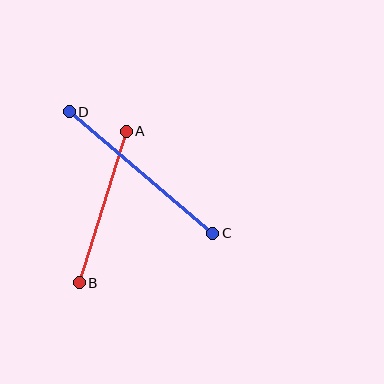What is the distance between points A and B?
The distance is approximately 158 pixels.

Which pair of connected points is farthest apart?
Points C and D are farthest apart.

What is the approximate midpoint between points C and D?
The midpoint is at approximately (141, 172) pixels.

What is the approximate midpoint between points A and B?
The midpoint is at approximately (103, 207) pixels.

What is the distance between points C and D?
The distance is approximately 188 pixels.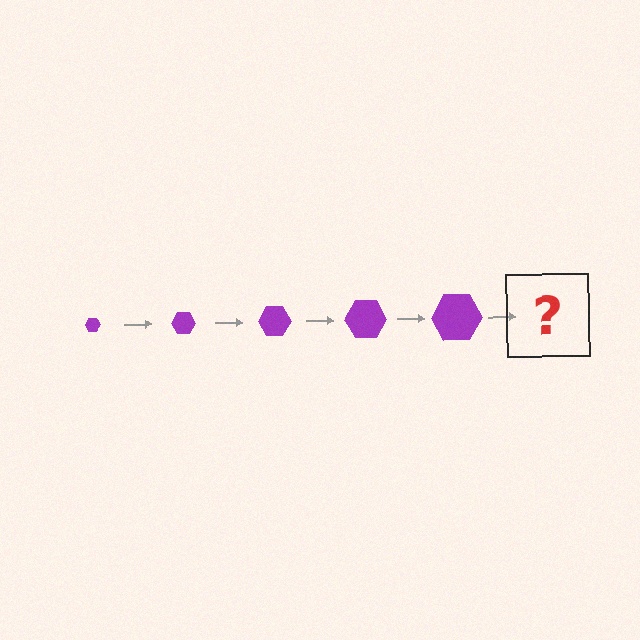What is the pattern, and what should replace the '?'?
The pattern is that the hexagon gets progressively larger each step. The '?' should be a purple hexagon, larger than the previous one.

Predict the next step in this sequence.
The next step is a purple hexagon, larger than the previous one.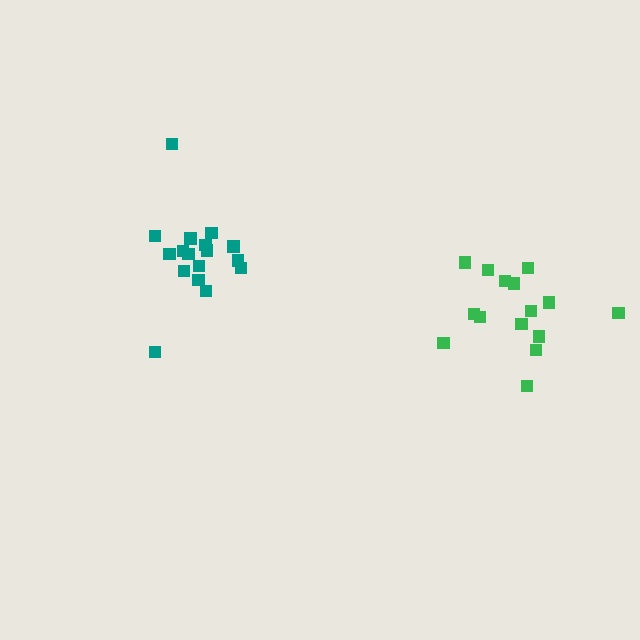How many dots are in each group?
Group 1: 15 dots, Group 2: 17 dots (32 total).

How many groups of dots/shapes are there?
There are 2 groups.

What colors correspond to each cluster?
The clusters are colored: green, teal.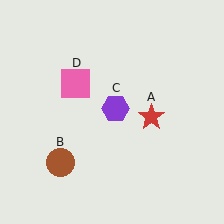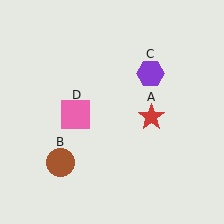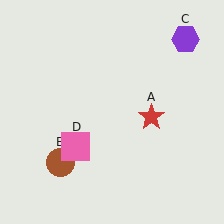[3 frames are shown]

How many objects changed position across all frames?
2 objects changed position: purple hexagon (object C), pink square (object D).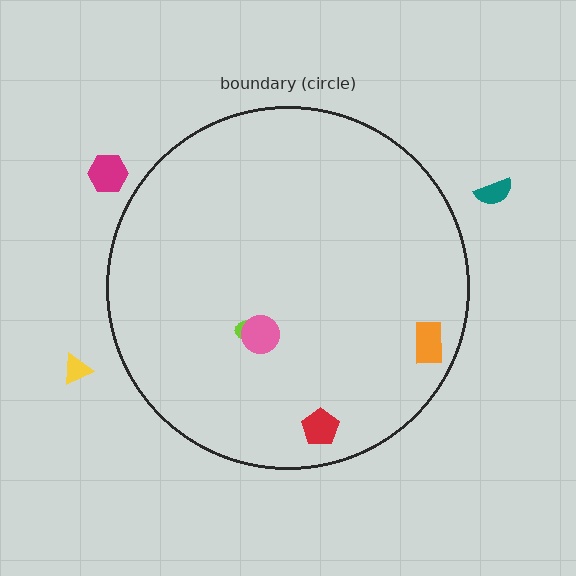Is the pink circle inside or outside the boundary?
Inside.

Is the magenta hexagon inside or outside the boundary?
Outside.